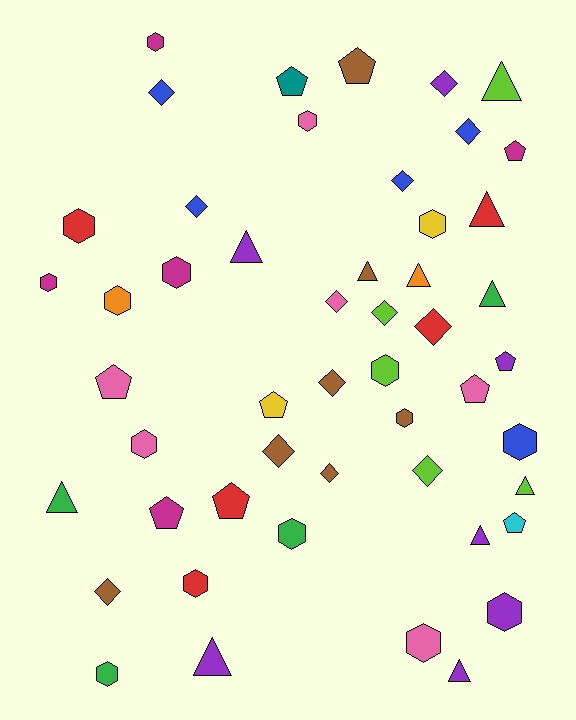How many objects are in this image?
There are 50 objects.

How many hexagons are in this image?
There are 16 hexagons.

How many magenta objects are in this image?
There are 5 magenta objects.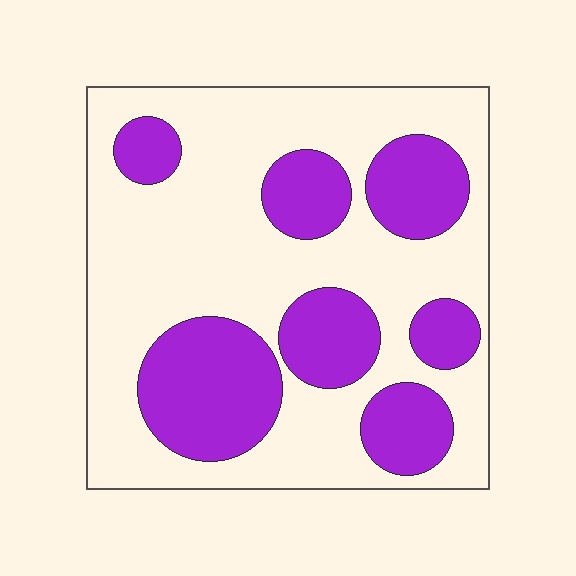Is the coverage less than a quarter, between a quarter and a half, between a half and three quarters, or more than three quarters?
Between a quarter and a half.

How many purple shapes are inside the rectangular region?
7.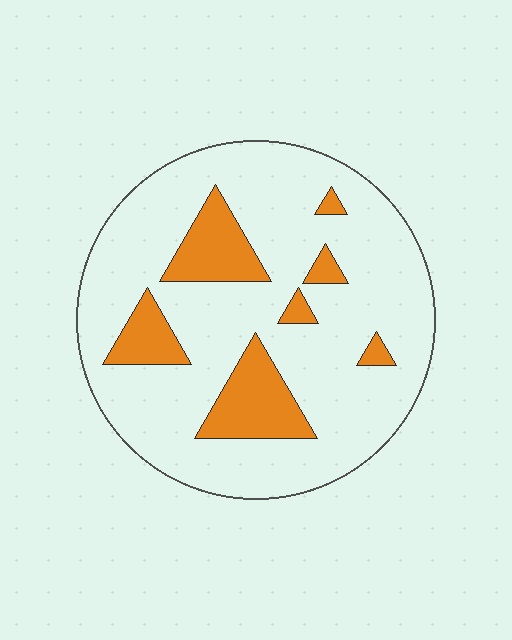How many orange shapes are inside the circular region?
7.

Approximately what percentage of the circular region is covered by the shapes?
Approximately 20%.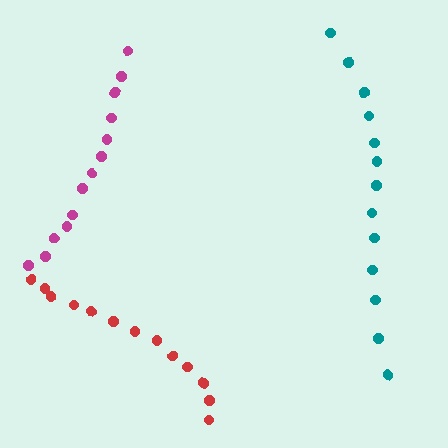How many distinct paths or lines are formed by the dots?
There are 3 distinct paths.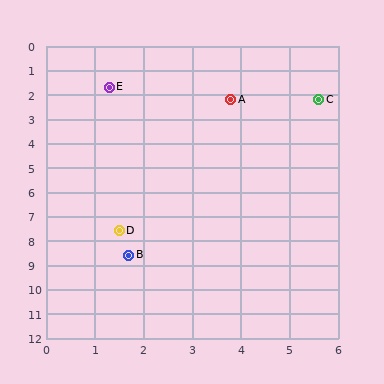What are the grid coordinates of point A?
Point A is at approximately (3.8, 2.2).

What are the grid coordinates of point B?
Point B is at approximately (1.7, 8.6).